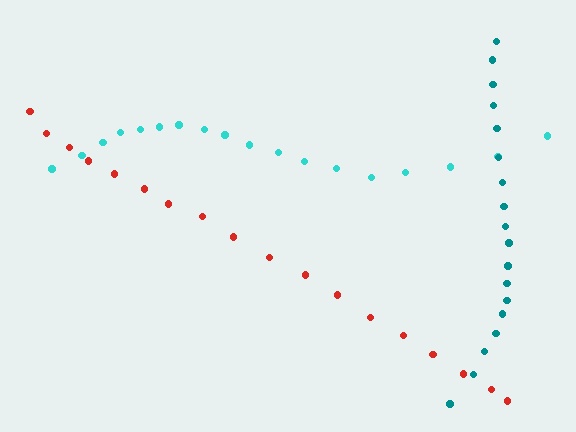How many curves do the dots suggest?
There are 3 distinct paths.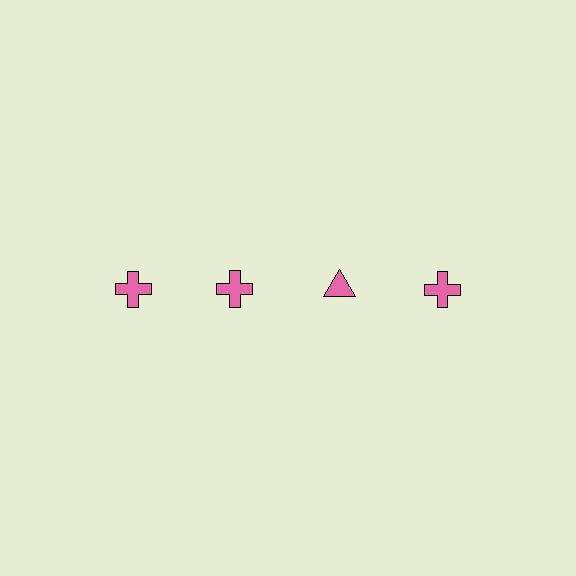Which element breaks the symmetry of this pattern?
The pink triangle in the top row, center column breaks the symmetry. All other shapes are pink crosses.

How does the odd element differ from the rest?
It has a different shape: triangle instead of cross.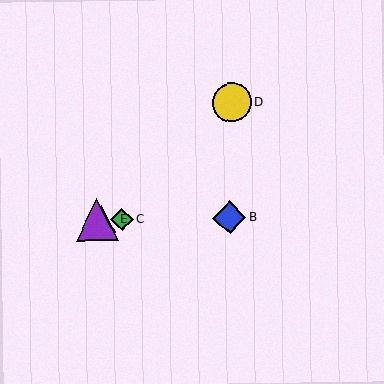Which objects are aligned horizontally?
Objects A, B, C, E are aligned horizontally.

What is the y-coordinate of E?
Object E is at y≈220.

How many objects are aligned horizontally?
4 objects (A, B, C, E) are aligned horizontally.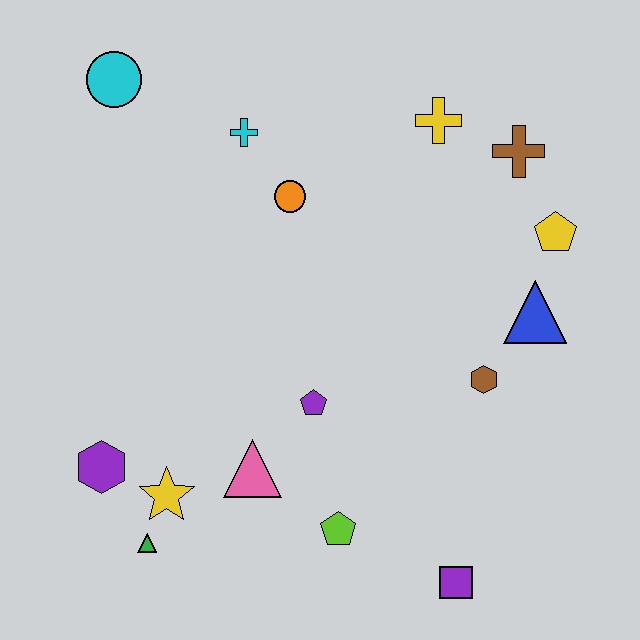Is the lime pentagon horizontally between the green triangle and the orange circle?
No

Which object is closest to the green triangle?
The yellow star is closest to the green triangle.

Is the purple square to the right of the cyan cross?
Yes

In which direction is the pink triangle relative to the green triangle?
The pink triangle is to the right of the green triangle.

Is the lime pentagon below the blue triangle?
Yes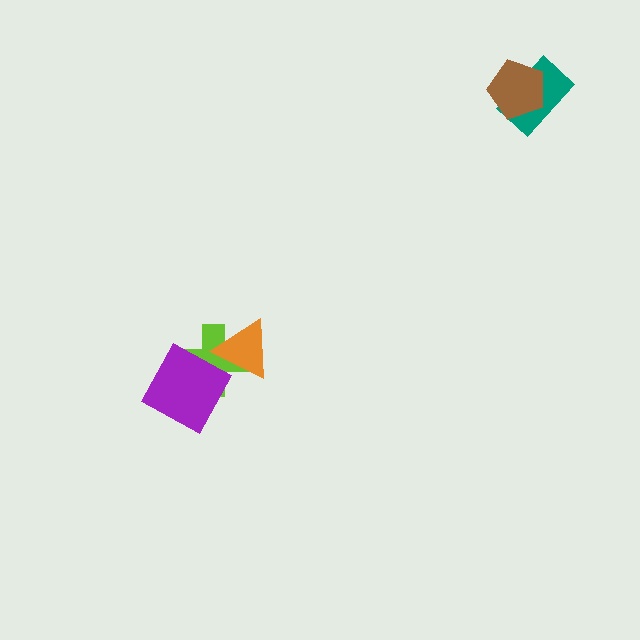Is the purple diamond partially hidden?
Yes, it is partially covered by another shape.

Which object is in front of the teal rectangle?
The brown pentagon is in front of the teal rectangle.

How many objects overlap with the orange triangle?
2 objects overlap with the orange triangle.